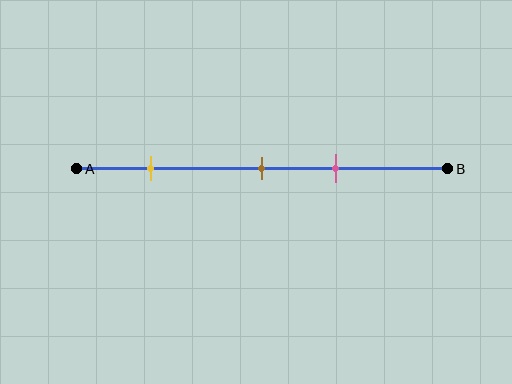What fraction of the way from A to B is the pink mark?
The pink mark is approximately 70% (0.7) of the way from A to B.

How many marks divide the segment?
There are 3 marks dividing the segment.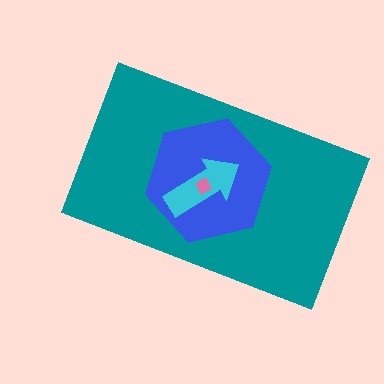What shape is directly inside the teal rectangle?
The blue hexagon.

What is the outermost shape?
The teal rectangle.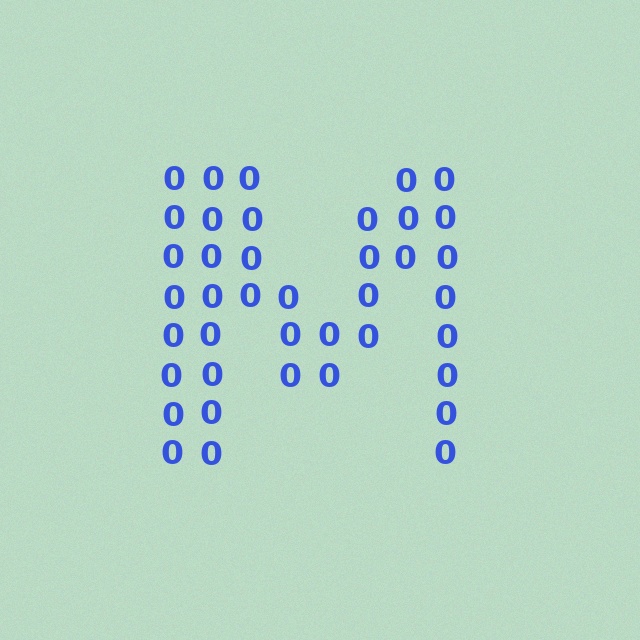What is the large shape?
The large shape is the letter M.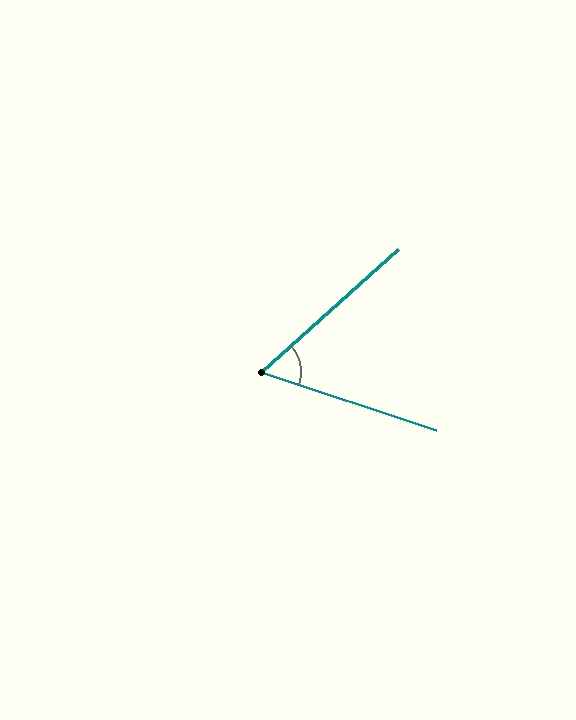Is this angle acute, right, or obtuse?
It is acute.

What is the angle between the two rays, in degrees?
Approximately 60 degrees.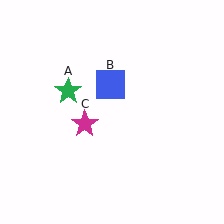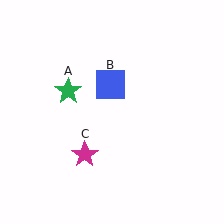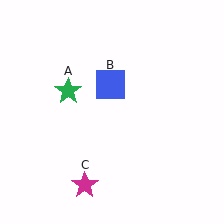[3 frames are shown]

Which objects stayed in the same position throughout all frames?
Green star (object A) and blue square (object B) remained stationary.